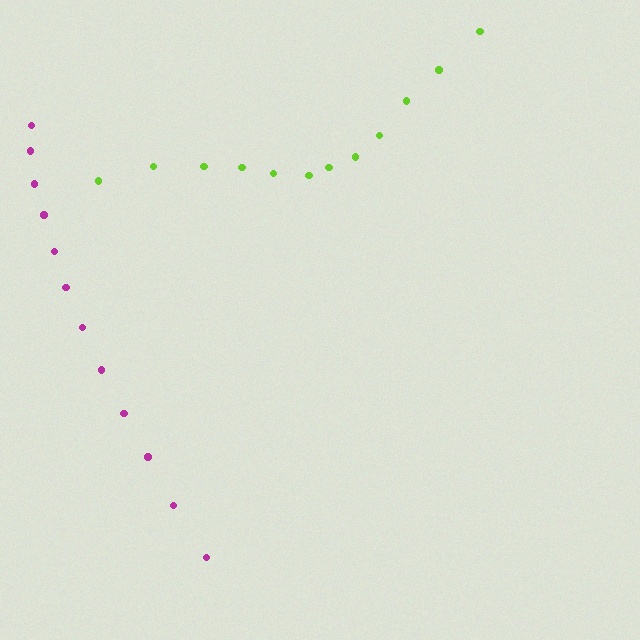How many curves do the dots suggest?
There are 2 distinct paths.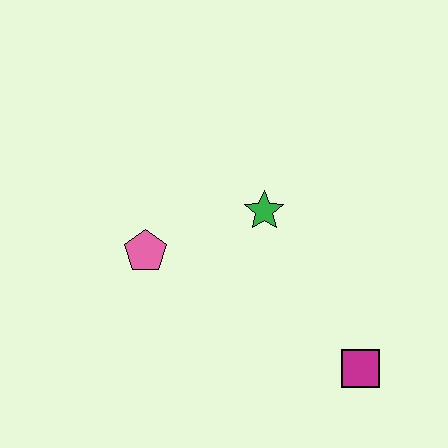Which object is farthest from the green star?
The magenta square is farthest from the green star.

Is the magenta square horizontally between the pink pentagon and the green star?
No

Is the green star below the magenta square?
No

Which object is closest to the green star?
The pink pentagon is closest to the green star.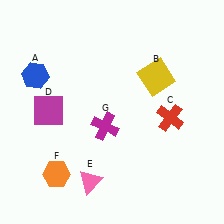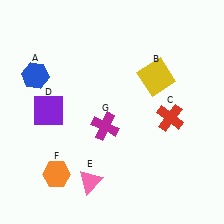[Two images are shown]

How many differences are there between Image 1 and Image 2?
There is 1 difference between the two images.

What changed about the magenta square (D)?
In Image 1, D is magenta. In Image 2, it changed to purple.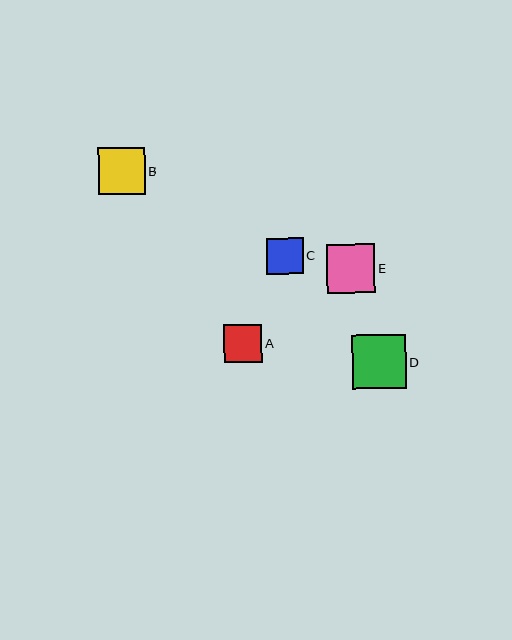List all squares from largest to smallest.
From largest to smallest: D, E, B, A, C.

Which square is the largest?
Square D is the largest with a size of approximately 54 pixels.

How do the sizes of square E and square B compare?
Square E and square B are approximately the same size.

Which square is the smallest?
Square C is the smallest with a size of approximately 37 pixels.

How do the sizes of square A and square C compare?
Square A and square C are approximately the same size.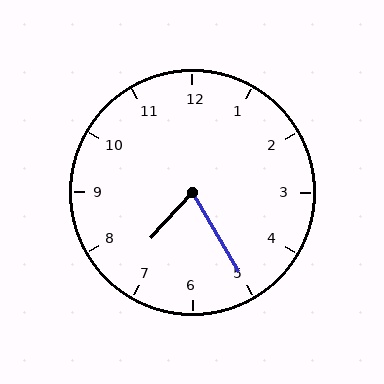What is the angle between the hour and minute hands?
Approximately 72 degrees.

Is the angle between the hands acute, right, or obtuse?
It is acute.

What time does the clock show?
7:25.